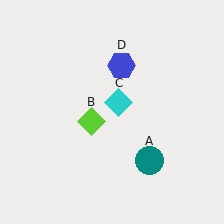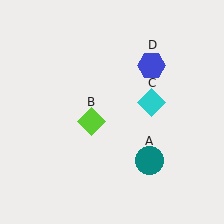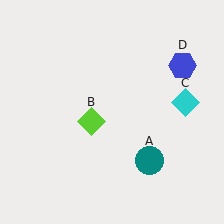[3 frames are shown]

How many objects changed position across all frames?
2 objects changed position: cyan diamond (object C), blue hexagon (object D).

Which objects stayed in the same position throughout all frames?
Teal circle (object A) and lime diamond (object B) remained stationary.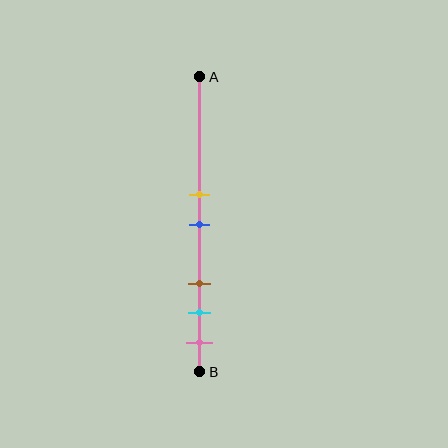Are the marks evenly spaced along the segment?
No, the marks are not evenly spaced.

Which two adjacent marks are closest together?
The yellow and blue marks are the closest adjacent pair.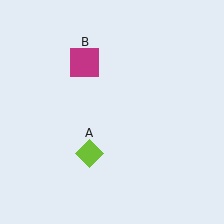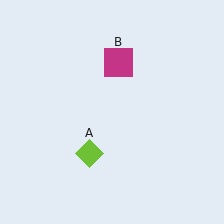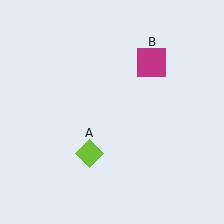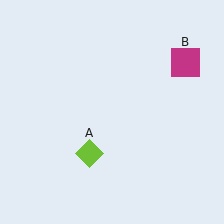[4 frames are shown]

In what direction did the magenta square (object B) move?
The magenta square (object B) moved right.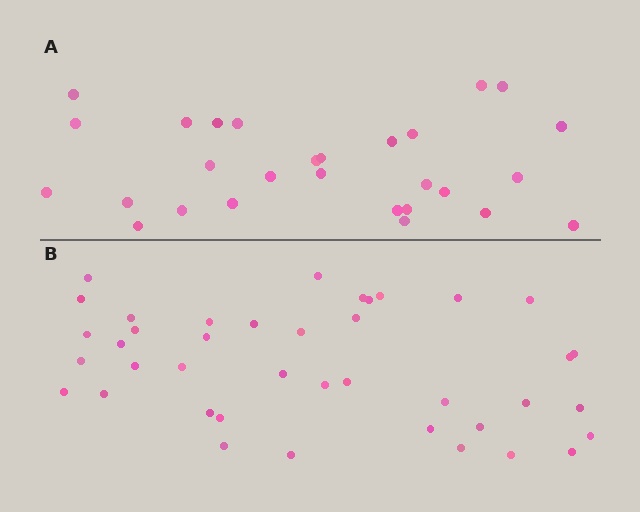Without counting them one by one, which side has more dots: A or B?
Region B (the bottom region) has more dots.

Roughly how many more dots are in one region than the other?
Region B has roughly 12 or so more dots than region A.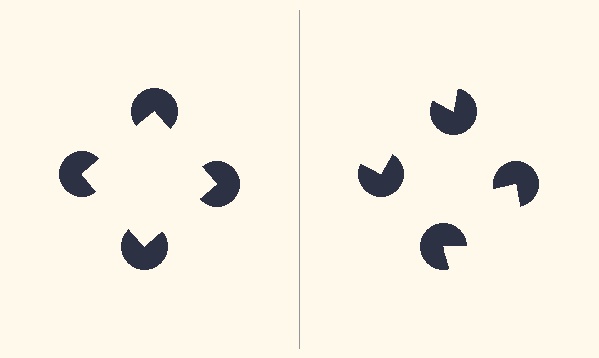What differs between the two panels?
The pac-man discs are positioned identically on both sides; only the wedge orientations differ. On the left they align to a square; on the right they are misaligned.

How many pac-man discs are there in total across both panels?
8 — 4 on each side.